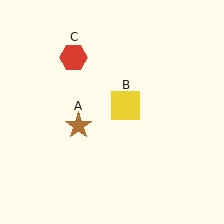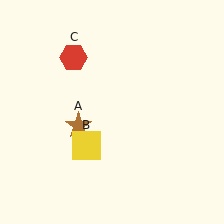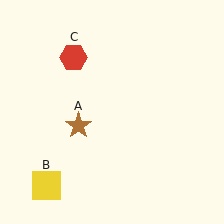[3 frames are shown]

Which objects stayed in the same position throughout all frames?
Brown star (object A) and red hexagon (object C) remained stationary.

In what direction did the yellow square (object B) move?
The yellow square (object B) moved down and to the left.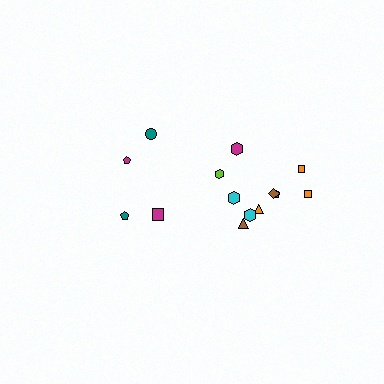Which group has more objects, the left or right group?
The right group.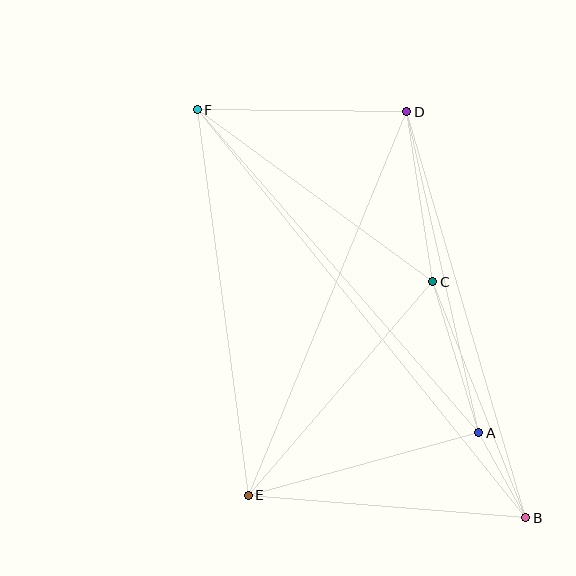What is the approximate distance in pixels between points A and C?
The distance between A and C is approximately 158 pixels.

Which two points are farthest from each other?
Points B and F are farthest from each other.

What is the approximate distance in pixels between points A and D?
The distance between A and D is approximately 329 pixels.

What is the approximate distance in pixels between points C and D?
The distance between C and D is approximately 172 pixels.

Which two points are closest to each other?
Points A and B are closest to each other.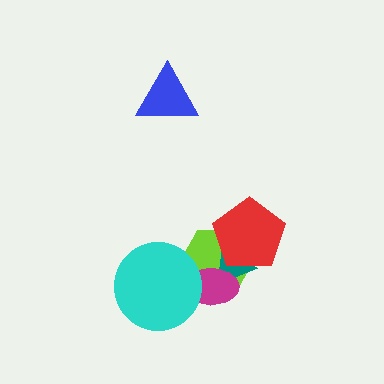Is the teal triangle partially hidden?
Yes, it is partially covered by another shape.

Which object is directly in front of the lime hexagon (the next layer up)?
The teal triangle is directly in front of the lime hexagon.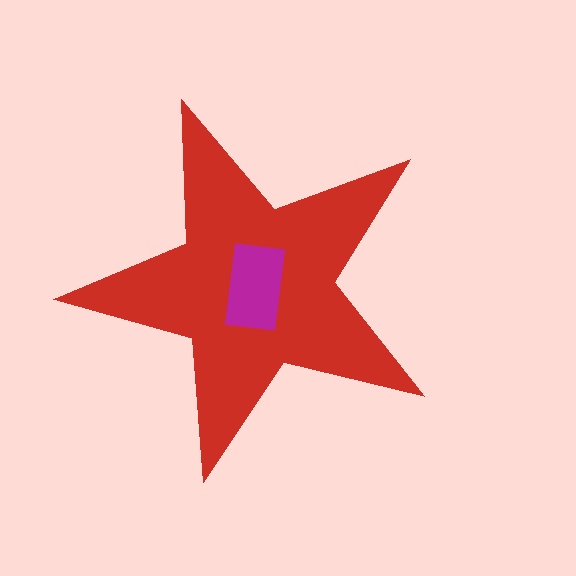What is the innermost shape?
The magenta rectangle.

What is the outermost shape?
The red star.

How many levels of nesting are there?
2.